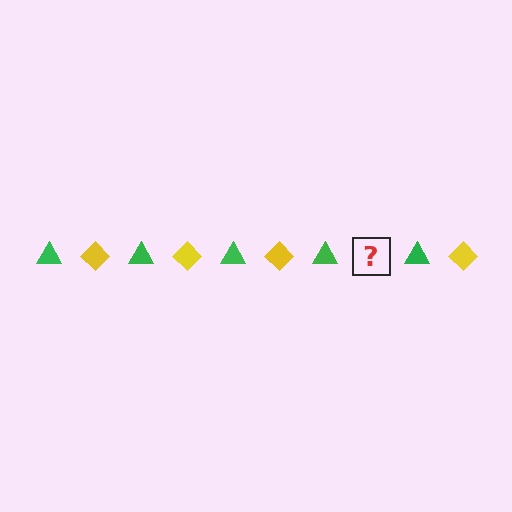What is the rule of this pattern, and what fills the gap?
The rule is that the pattern alternates between green triangle and yellow diamond. The gap should be filled with a yellow diamond.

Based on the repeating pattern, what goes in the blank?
The blank should be a yellow diamond.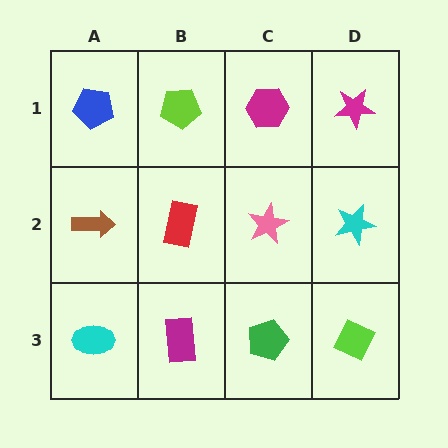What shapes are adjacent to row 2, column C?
A magenta hexagon (row 1, column C), a green pentagon (row 3, column C), a red rectangle (row 2, column B), a cyan star (row 2, column D).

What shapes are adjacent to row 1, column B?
A red rectangle (row 2, column B), a blue pentagon (row 1, column A), a magenta hexagon (row 1, column C).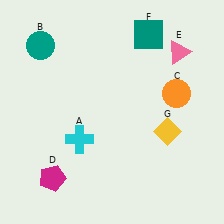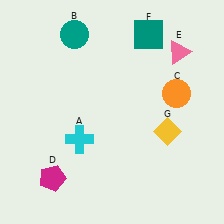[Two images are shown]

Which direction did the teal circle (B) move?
The teal circle (B) moved right.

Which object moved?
The teal circle (B) moved right.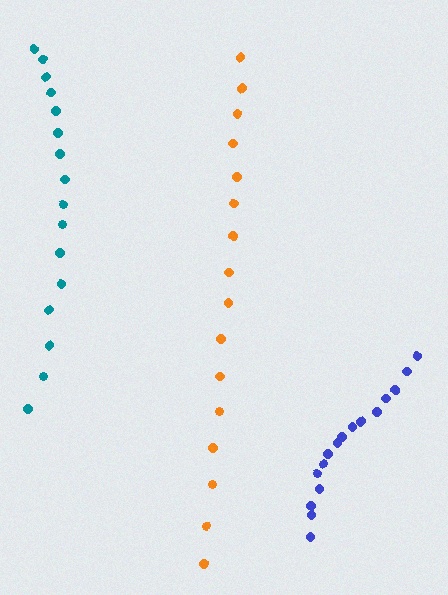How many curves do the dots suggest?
There are 3 distinct paths.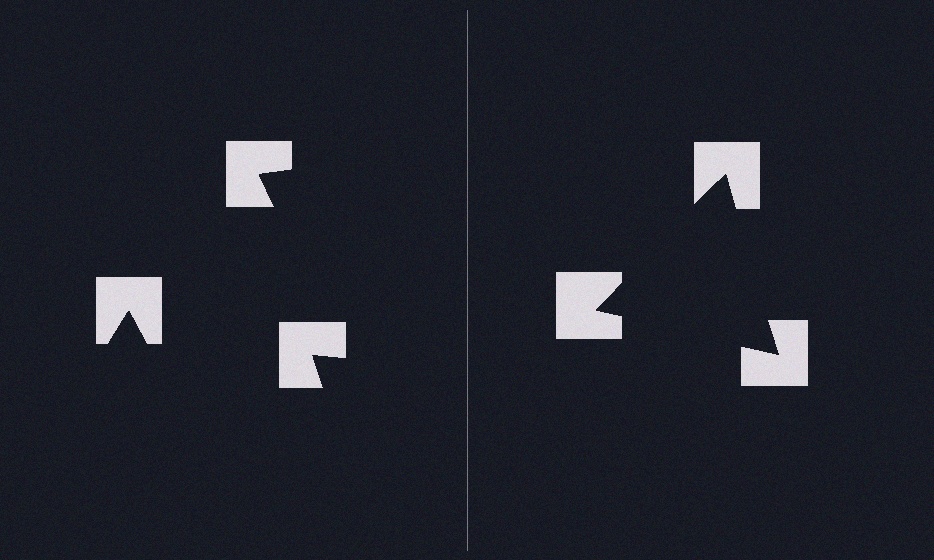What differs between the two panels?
The notched squares are positioned identically on both sides; only the wedge orientations differ. On the right they align to a triangle; on the left they are misaligned.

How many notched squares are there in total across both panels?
6 — 3 on each side.